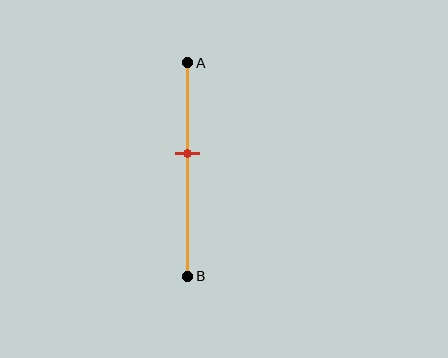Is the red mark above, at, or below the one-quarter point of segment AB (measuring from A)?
The red mark is below the one-quarter point of segment AB.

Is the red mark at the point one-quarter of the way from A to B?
No, the mark is at about 40% from A, not at the 25% one-quarter point.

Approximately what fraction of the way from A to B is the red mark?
The red mark is approximately 40% of the way from A to B.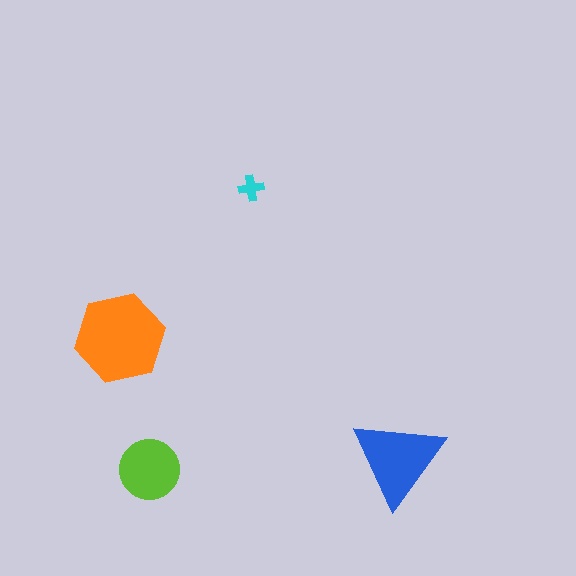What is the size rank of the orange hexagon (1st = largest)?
1st.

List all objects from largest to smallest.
The orange hexagon, the blue triangle, the lime circle, the cyan cross.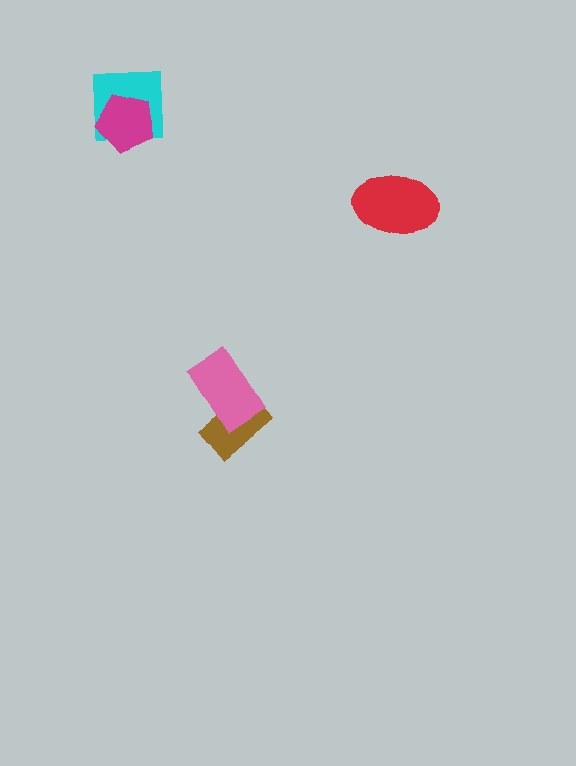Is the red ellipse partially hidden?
No, no other shape covers it.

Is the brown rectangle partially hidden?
Yes, it is partially covered by another shape.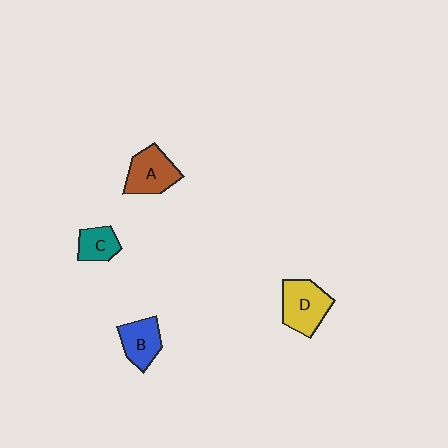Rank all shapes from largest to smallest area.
From largest to smallest: D (yellow), A (brown), B (blue), C (teal).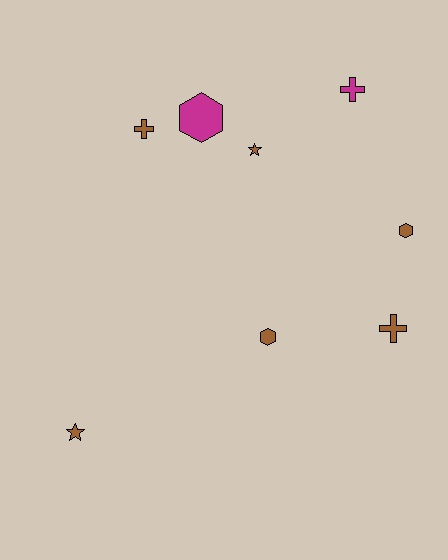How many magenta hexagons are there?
There is 1 magenta hexagon.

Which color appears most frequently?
Brown, with 6 objects.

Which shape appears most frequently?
Hexagon, with 3 objects.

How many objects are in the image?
There are 8 objects.